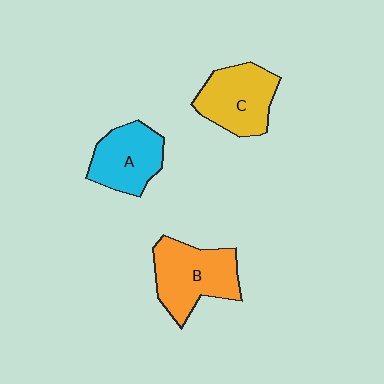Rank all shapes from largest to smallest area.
From largest to smallest: B (orange), C (yellow), A (cyan).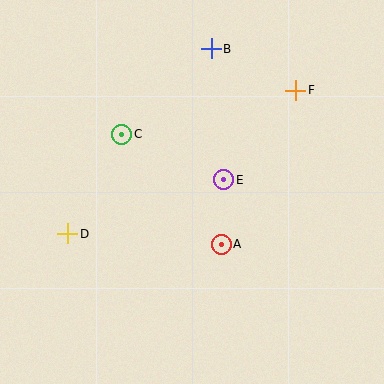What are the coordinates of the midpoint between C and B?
The midpoint between C and B is at (166, 92).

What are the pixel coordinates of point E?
Point E is at (224, 180).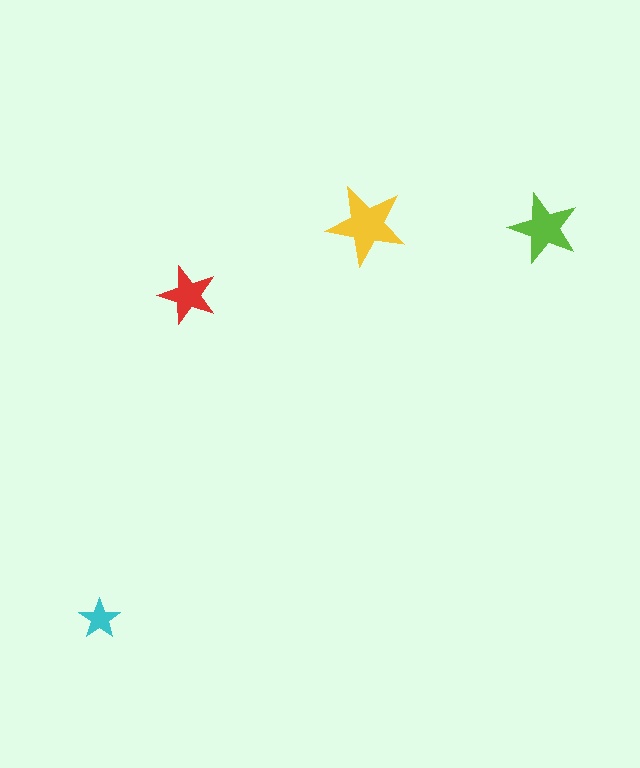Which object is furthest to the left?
The cyan star is leftmost.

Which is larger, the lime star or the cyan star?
The lime one.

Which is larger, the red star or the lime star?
The lime one.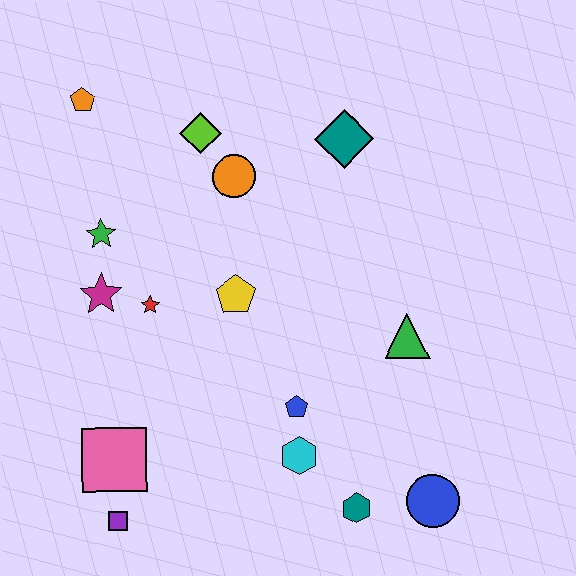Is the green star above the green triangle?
Yes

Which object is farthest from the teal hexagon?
The orange pentagon is farthest from the teal hexagon.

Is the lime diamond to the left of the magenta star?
No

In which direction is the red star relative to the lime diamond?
The red star is below the lime diamond.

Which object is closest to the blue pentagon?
The cyan hexagon is closest to the blue pentagon.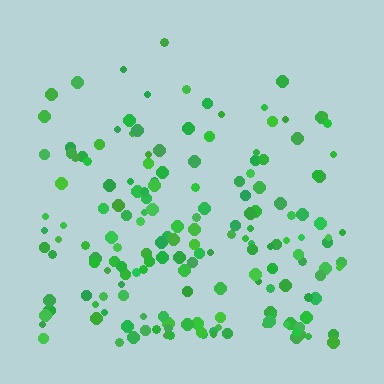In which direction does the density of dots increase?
From top to bottom, with the bottom side densest.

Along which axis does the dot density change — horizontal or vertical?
Vertical.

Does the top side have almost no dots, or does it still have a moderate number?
Still a moderate number, just noticeably fewer than the bottom.